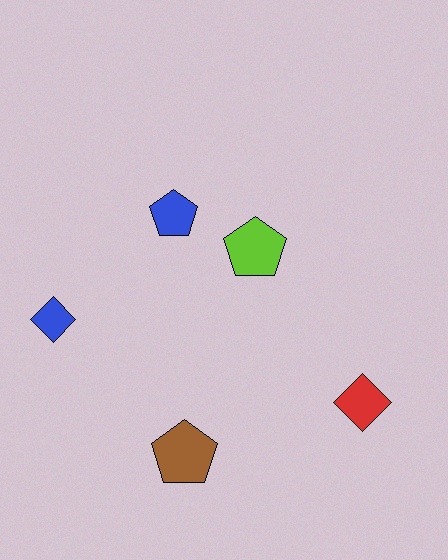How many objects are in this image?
There are 5 objects.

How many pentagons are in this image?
There are 3 pentagons.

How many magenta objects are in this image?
There are no magenta objects.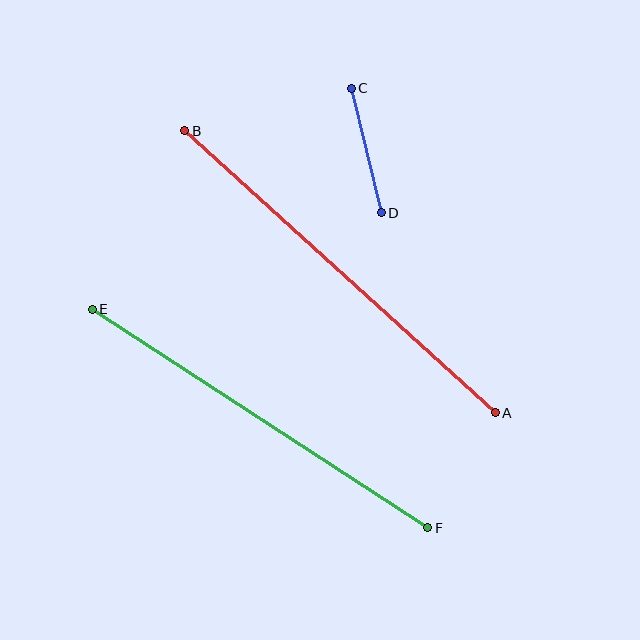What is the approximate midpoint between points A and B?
The midpoint is at approximately (340, 272) pixels.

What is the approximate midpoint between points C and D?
The midpoint is at approximately (366, 151) pixels.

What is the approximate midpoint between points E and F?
The midpoint is at approximately (260, 418) pixels.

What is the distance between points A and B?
The distance is approximately 419 pixels.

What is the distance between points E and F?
The distance is approximately 400 pixels.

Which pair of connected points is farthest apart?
Points A and B are farthest apart.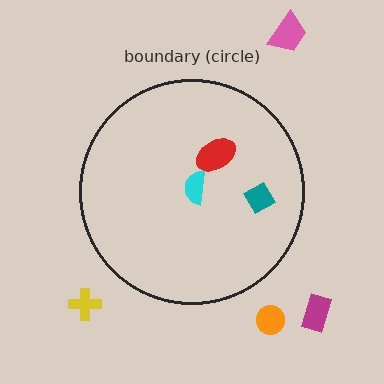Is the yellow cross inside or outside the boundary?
Outside.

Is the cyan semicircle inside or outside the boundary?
Inside.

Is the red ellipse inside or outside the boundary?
Inside.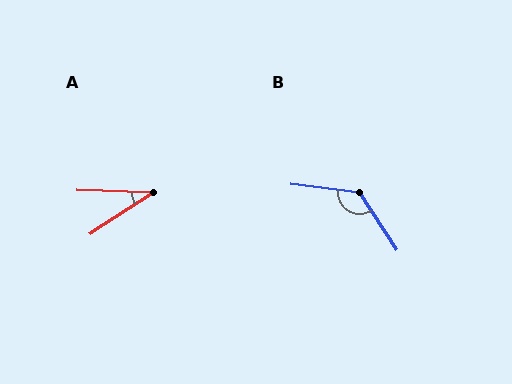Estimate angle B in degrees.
Approximately 130 degrees.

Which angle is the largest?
B, at approximately 130 degrees.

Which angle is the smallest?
A, at approximately 35 degrees.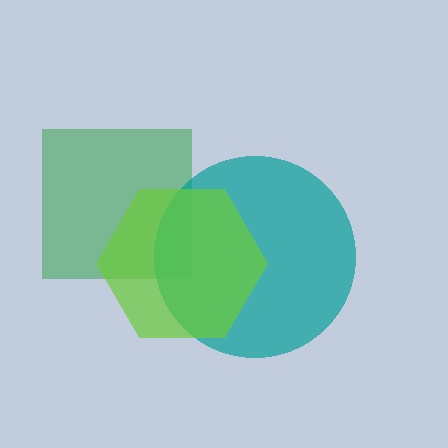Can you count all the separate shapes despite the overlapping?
Yes, there are 3 separate shapes.